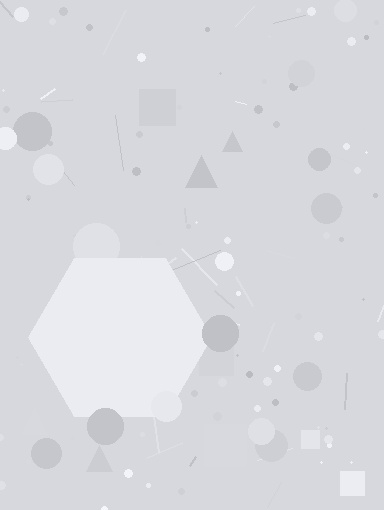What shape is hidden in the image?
A hexagon is hidden in the image.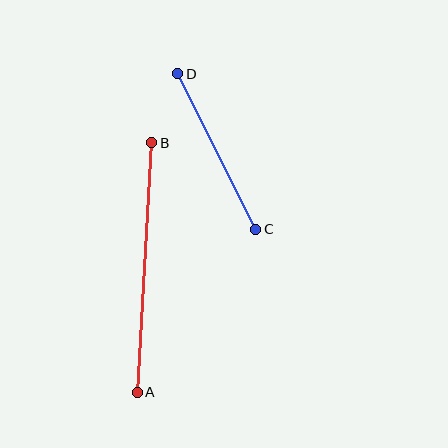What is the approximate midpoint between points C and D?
The midpoint is at approximately (217, 152) pixels.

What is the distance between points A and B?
The distance is approximately 250 pixels.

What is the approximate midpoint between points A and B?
The midpoint is at approximately (144, 268) pixels.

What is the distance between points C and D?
The distance is approximately 174 pixels.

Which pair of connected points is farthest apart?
Points A and B are farthest apart.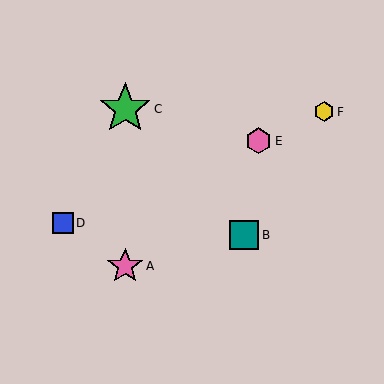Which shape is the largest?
The green star (labeled C) is the largest.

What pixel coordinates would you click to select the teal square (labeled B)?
Click at (244, 235) to select the teal square B.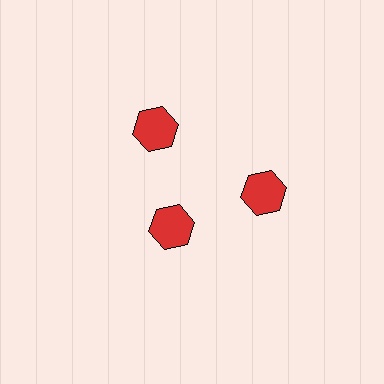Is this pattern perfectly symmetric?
No. The 3 red hexagons are arranged in a ring, but one element near the 7 o'clock position is pulled inward toward the center, breaking the 3-fold rotational symmetry.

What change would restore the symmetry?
The symmetry would be restored by moving it outward, back onto the ring so that all 3 hexagons sit at equal angles and equal distance from the center.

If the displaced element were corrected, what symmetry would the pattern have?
It would have 3-fold rotational symmetry — the pattern would map onto itself every 120 degrees.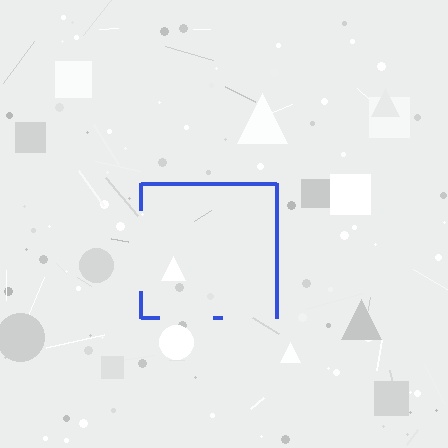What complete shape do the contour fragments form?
The contour fragments form a square.